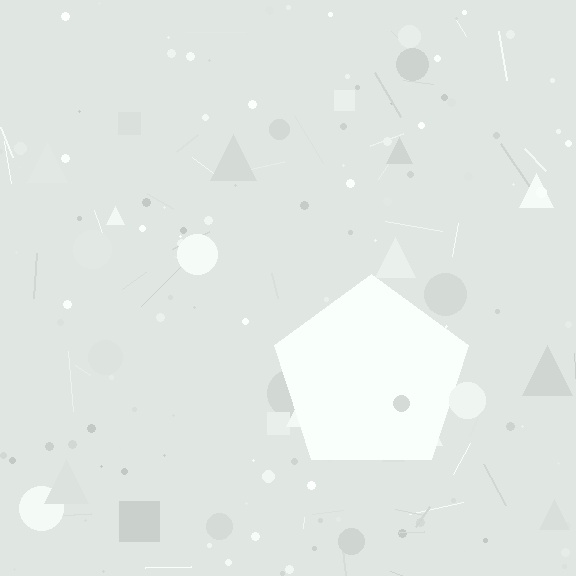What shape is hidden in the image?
A pentagon is hidden in the image.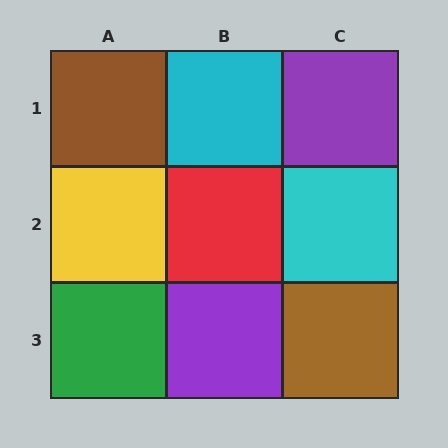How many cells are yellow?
1 cell is yellow.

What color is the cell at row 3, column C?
Brown.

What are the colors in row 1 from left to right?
Brown, cyan, purple.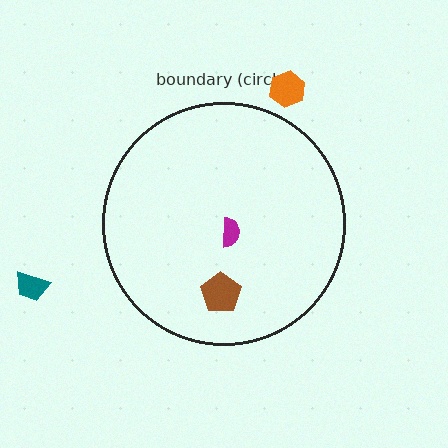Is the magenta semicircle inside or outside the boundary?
Inside.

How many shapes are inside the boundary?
2 inside, 2 outside.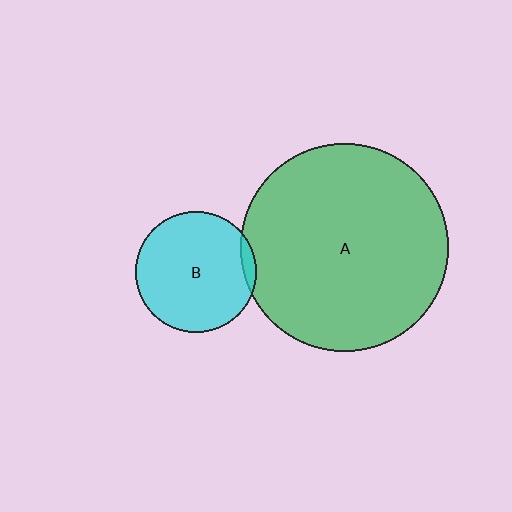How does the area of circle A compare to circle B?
Approximately 2.9 times.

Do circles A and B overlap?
Yes.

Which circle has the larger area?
Circle A (green).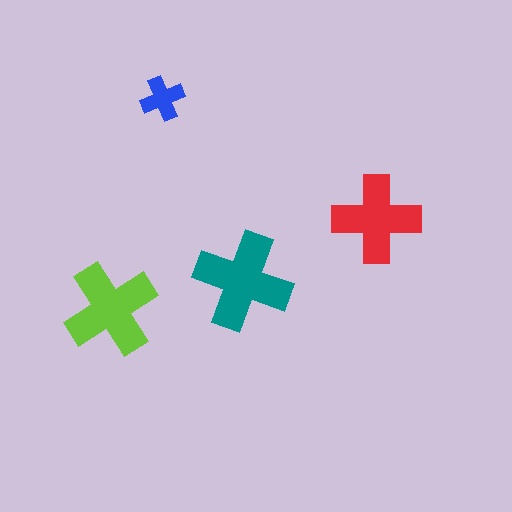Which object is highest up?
The blue cross is topmost.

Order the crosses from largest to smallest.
the teal one, the lime one, the red one, the blue one.